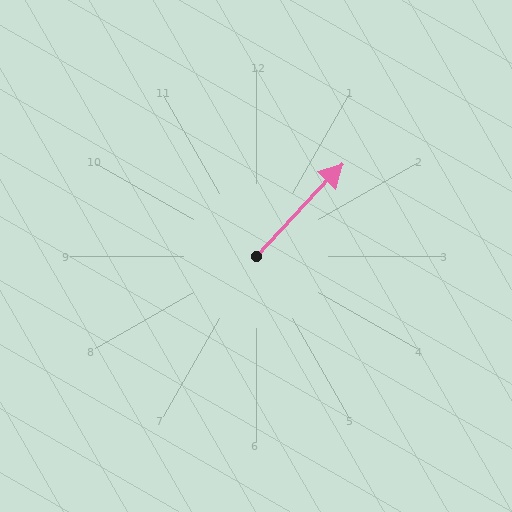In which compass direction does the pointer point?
Northeast.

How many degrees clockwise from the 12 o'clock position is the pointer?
Approximately 43 degrees.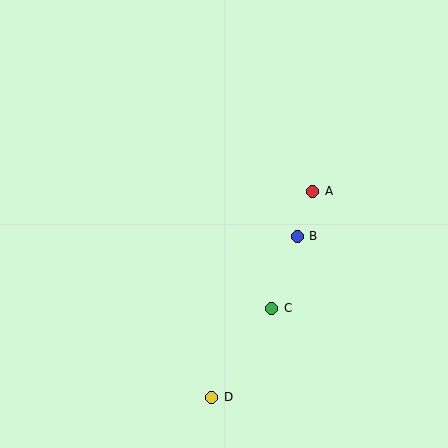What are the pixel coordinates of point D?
Point D is at (212, 397).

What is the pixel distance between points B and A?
The distance between B and A is 47 pixels.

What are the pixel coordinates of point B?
Point B is at (297, 236).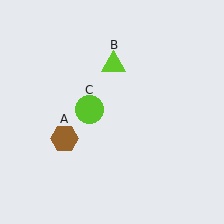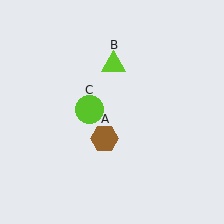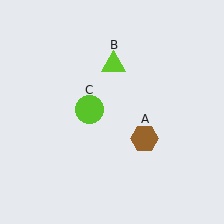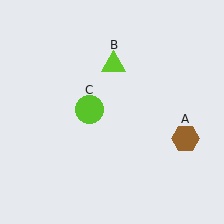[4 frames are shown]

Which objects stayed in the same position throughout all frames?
Lime triangle (object B) and lime circle (object C) remained stationary.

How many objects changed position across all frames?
1 object changed position: brown hexagon (object A).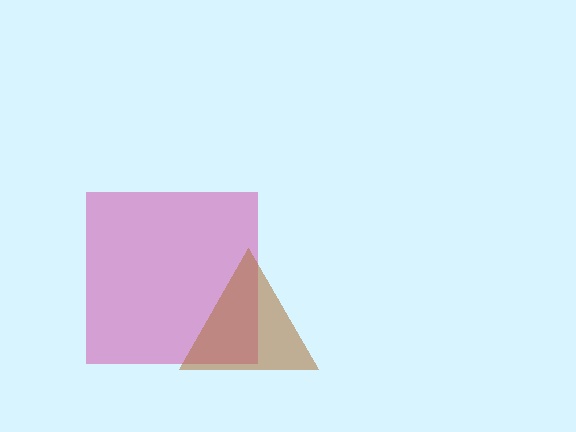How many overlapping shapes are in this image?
There are 2 overlapping shapes in the image.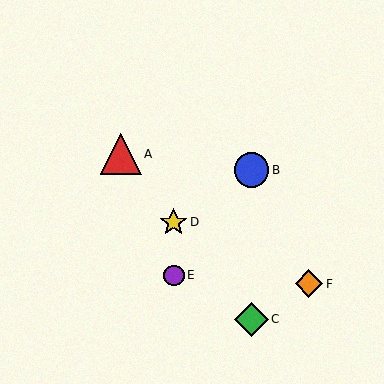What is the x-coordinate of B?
Object B is at x≈252.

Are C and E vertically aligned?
No, C is at x≈252 and E is at x≈174.